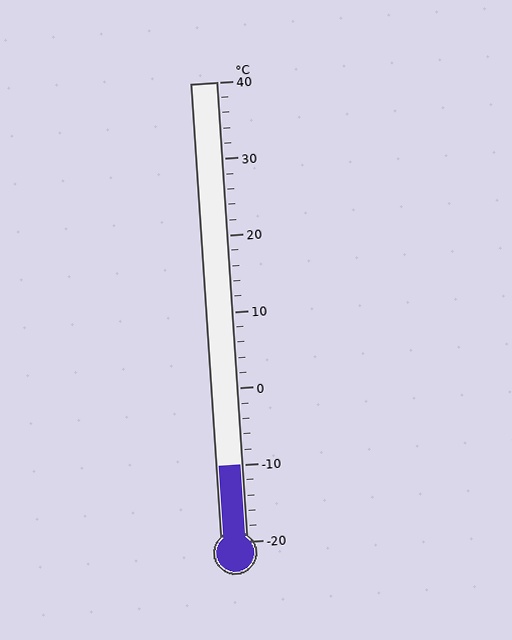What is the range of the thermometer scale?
The thermometer scale ranges from -20°C to 40°C.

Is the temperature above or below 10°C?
The temperature is below 10°C.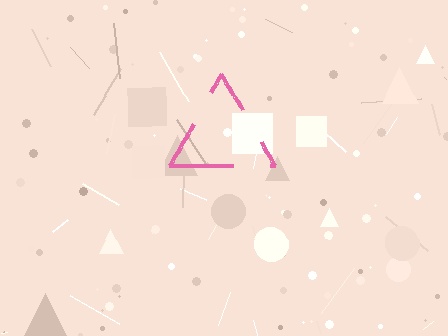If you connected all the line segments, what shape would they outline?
They would outline a triangle.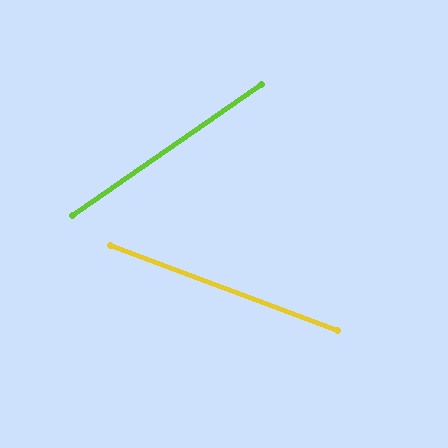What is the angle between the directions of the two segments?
Approximately 55 degrees.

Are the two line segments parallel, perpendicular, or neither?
Neither parallel nor perpendicular — they differ by about 55°.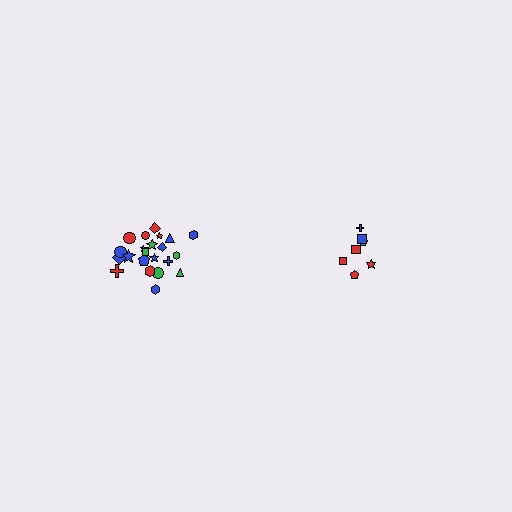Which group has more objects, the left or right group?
The left group.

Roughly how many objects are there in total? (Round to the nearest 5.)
Roughly 30 objects in total.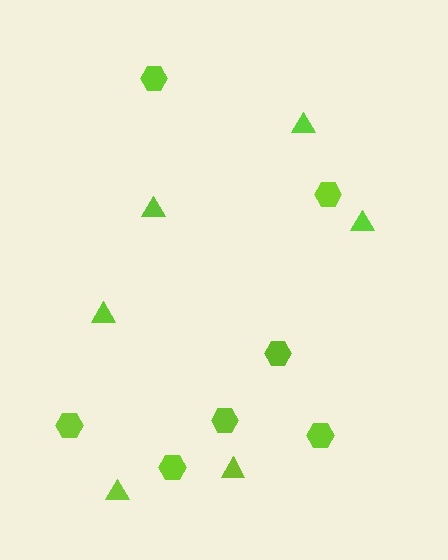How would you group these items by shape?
There are 2 groups: one group of triangles (6) and one group of hexagons (7).